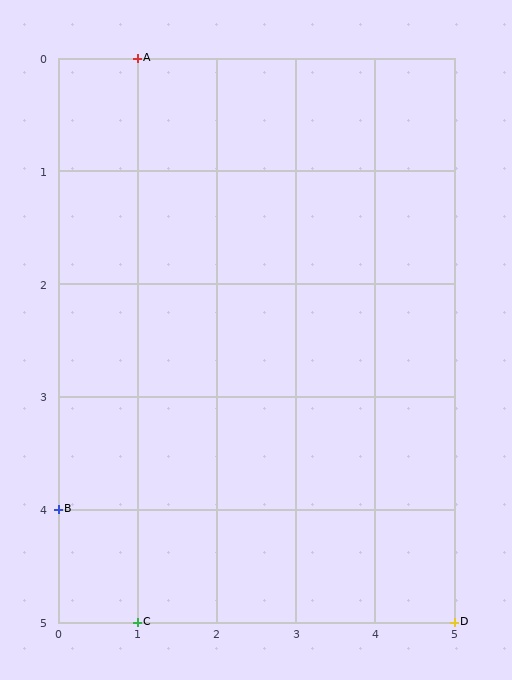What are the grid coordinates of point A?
Point A is at grid coordinates (1, 0).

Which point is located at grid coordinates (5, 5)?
Point D is at (5, 5).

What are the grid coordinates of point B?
Point B is at grid coordinates (0, 4).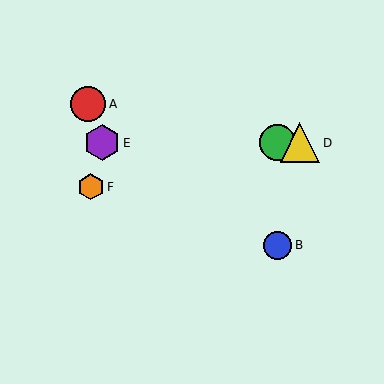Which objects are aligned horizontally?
Objects C, D, E are aligned horizontally.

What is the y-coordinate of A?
Object A is at y≈104.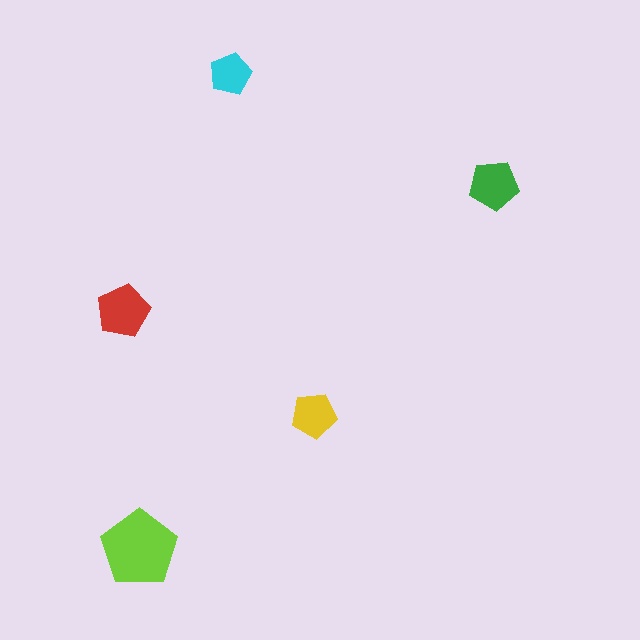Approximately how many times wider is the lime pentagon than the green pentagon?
About 1.5 times wider.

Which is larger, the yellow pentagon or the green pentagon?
The green one.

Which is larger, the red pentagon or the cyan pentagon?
The red one.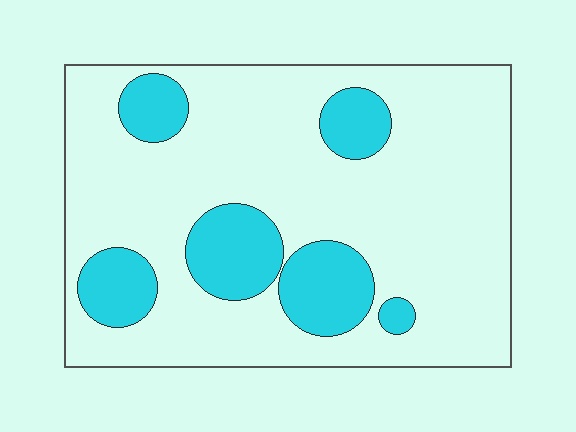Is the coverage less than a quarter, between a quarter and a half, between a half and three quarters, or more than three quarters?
Less than a quarter.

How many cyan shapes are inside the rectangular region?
6.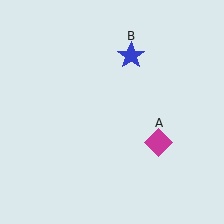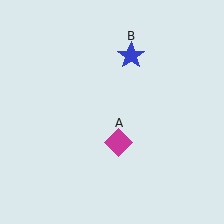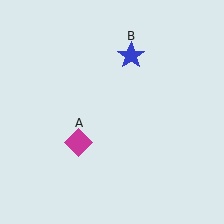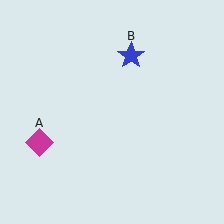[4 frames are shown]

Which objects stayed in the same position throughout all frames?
Blue star (object B) remained stationary.